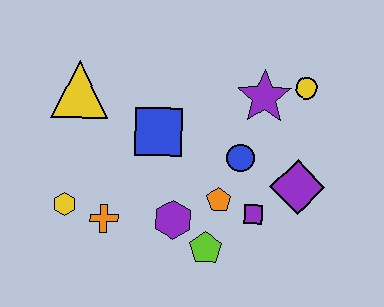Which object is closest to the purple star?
The yellow circle is closest to the purple star.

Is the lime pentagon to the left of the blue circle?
Yes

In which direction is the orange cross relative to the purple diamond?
The orange cross is to the left of the purple diamond.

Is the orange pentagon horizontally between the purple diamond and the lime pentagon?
Yes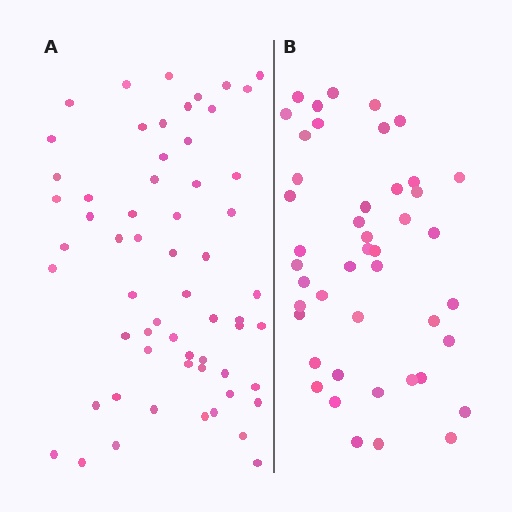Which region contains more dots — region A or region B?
Region A (the left region) has more dots.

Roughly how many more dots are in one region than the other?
Region A has approximately 15 more dots than region B.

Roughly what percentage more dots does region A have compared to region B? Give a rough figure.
About 35% more.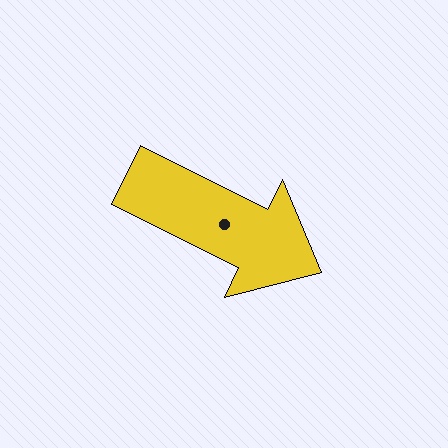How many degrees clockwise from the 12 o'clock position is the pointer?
Approximately 117 degrees.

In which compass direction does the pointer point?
Southeast.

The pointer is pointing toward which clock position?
Roughly 4 o'clock.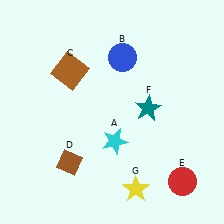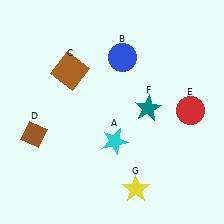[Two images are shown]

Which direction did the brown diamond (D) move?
The brown diamond (D) moved left.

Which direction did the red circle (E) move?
The red circle (E) moved up.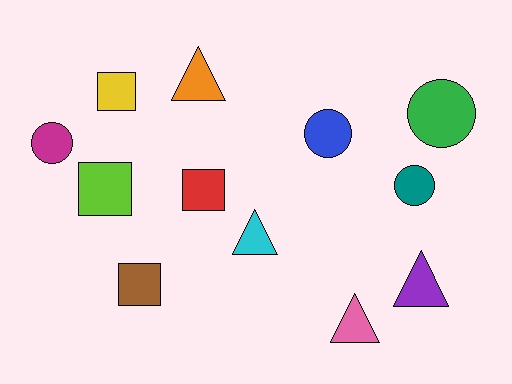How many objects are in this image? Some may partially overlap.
There are 12 objects.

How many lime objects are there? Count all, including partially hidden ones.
There is 1 lime object.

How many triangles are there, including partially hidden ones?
There are 4 triangles.